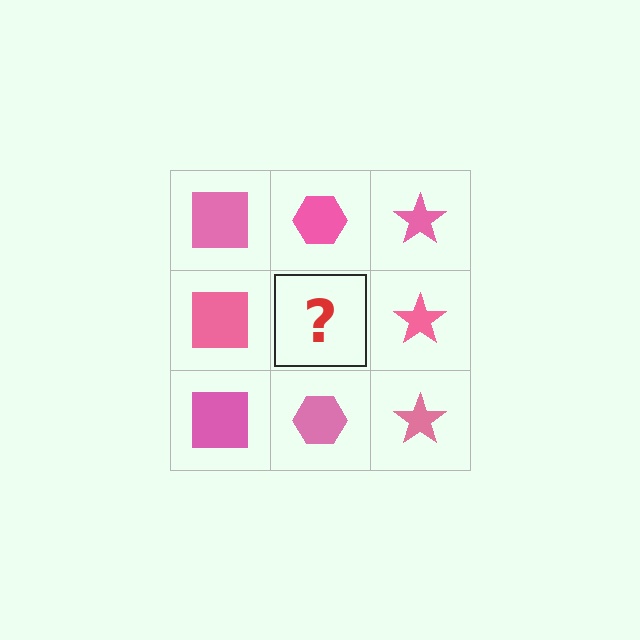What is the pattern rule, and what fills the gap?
The rule is that each column has a consistent shape. The gap should be filled with a pink hexagon.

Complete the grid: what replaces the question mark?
The question mark should be replaced with a pink hexagon.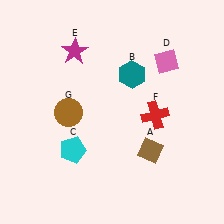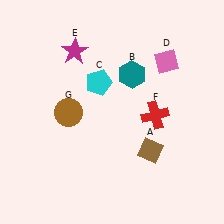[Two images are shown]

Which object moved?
The cyan pentagon (C) moved up.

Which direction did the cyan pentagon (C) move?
The cyan pentagon (C) moved up.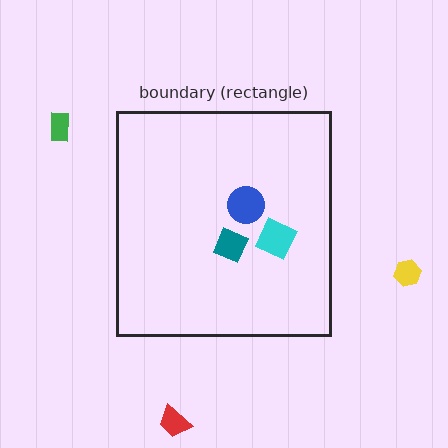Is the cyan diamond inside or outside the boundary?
Inside.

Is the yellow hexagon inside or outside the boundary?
Outside.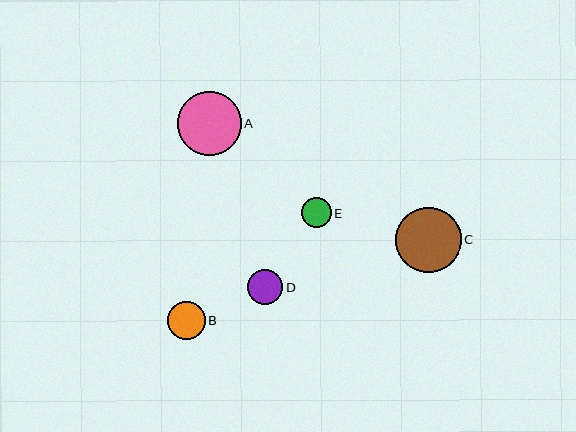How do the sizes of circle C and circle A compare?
Circle C and circle A are approximately the same size.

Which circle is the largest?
Circle C is the largest with a size of approximately 65 pixels.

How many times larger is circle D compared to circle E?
Circle D is approximately 1.2 times the size of circle E.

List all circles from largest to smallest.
From largest to smallest: C, A, B, D, E.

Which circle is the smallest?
Circle E is the smallest with a size of approximately 30 pixels.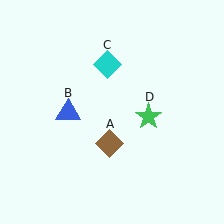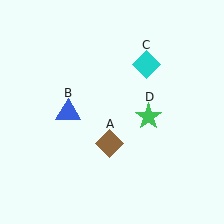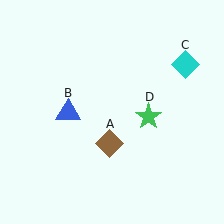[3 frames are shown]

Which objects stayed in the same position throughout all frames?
Brown diamond (object A) and blue triangle (object B) and green star (object D) remained stationary.